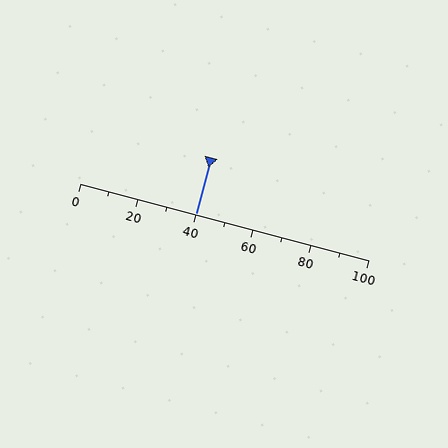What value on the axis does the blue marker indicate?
The marker indicates approximately 40.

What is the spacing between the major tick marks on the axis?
The major ticks are spaced 20 apart.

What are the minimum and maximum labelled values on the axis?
The axis runs from 0 to 100.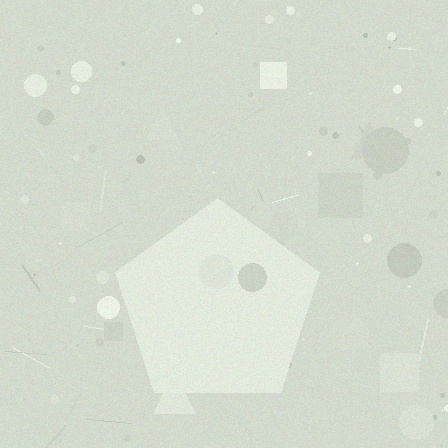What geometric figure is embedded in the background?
A pentagon is embedded in the background.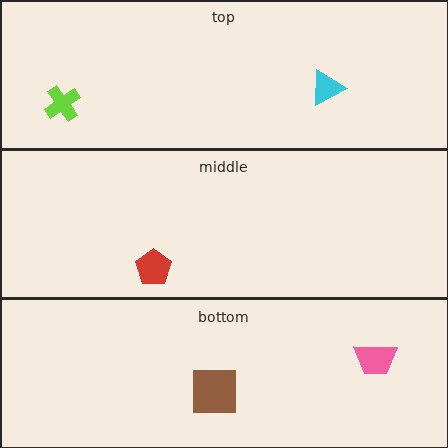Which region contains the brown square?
The bottom region.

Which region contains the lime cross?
The top region.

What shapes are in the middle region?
The red pentagon.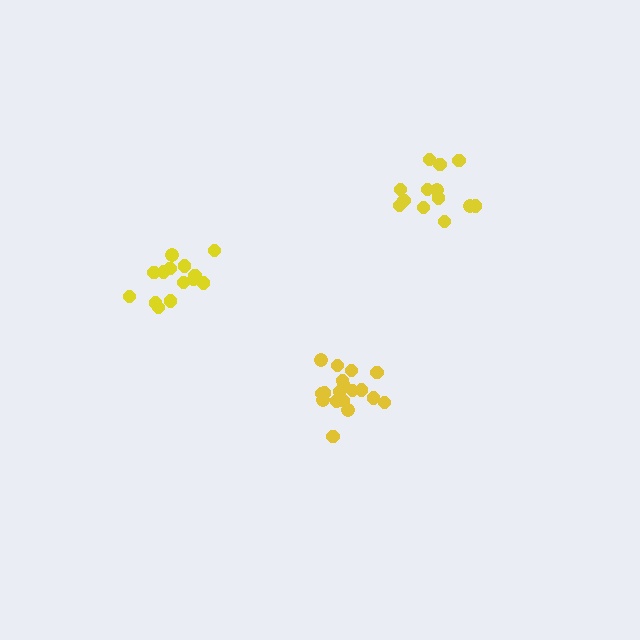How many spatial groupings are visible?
There are 3 spatial groupings.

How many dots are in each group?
Group 1: 18 dots, Group 2: 13 dots, Group 3: 14 dots (45 total).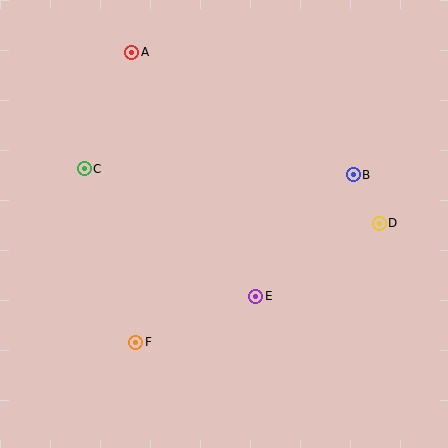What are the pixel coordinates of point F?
Point F is at (136, 342).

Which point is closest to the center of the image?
Point E at (256, 296) is closest to the center.